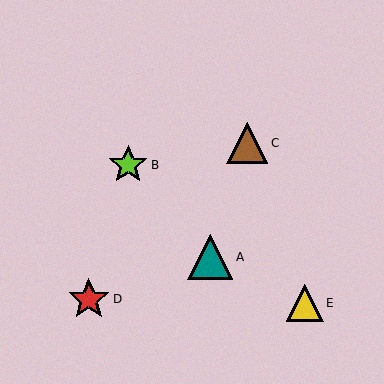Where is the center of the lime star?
The center of the lime star is at (128, 165).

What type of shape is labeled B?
Shape B is a lime star.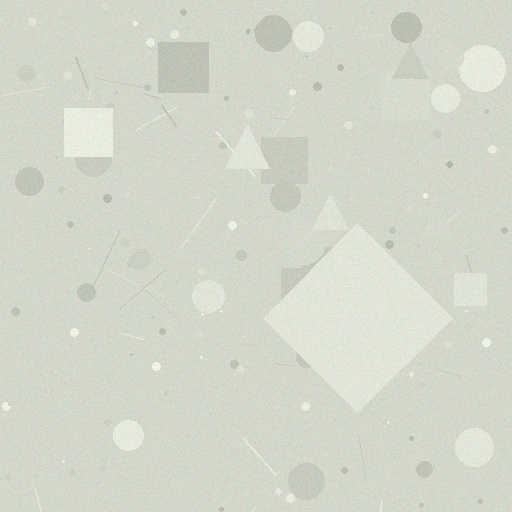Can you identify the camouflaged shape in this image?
The camouflaged shape is a diamond.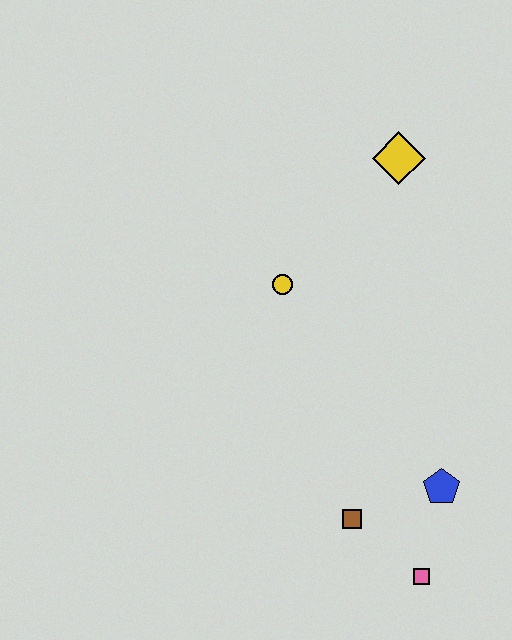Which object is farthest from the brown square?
The yellow diamond is farthest from the brown square.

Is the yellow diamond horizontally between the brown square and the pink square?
Yes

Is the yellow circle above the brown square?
Yes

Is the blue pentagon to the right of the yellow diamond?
Yes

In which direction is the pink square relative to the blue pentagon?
The pink square is below the blue pentagon.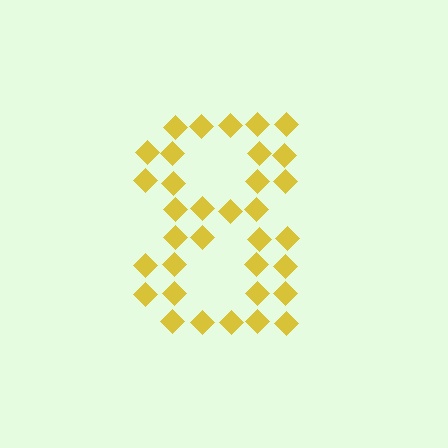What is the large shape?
The large shape is the digit 8.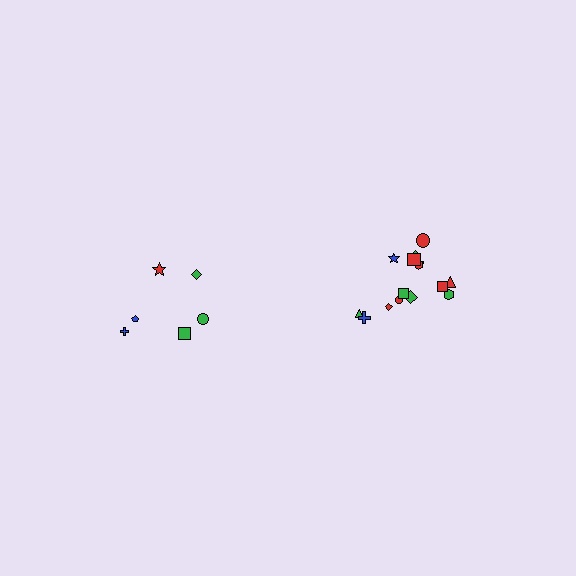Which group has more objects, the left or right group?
The right group.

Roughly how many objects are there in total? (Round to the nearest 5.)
Roughly 20 objects in total.